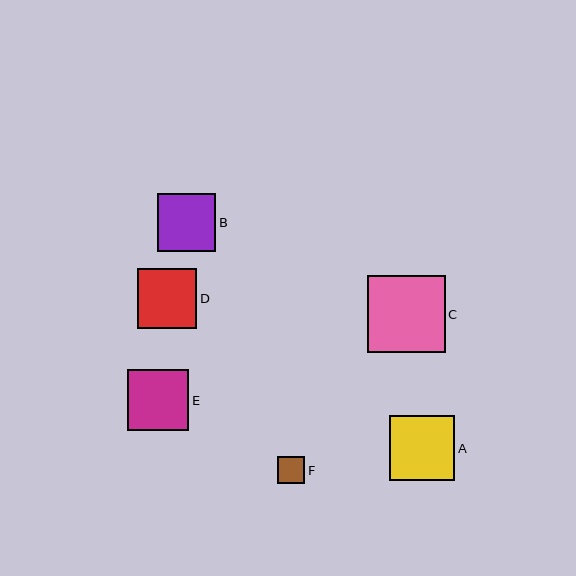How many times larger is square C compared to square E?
Square C is approximately 1.3 times the size of square E.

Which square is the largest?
Square C is the largest with a size of approximately 78 pixels.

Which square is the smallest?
Square F is the smallest with a size of approximately 27 pixels.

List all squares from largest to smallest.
From largest to smallest: C, A, E, D, B, F.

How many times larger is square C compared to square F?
Square C is approximately 2.8 times the size of square F.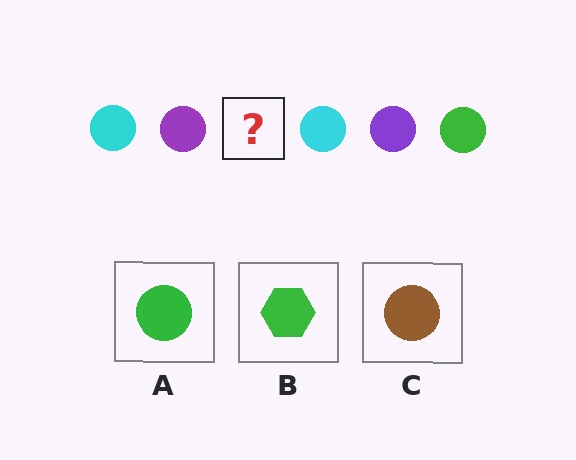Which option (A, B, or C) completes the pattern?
A.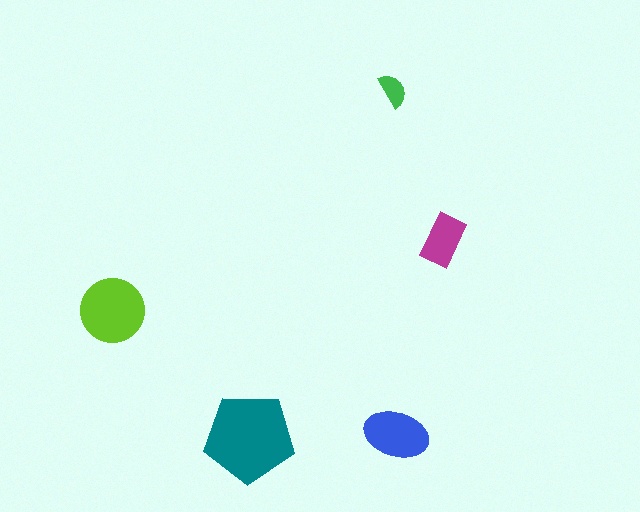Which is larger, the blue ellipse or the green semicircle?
The blue ellipse.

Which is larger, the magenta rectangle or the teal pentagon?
The teal pentagon.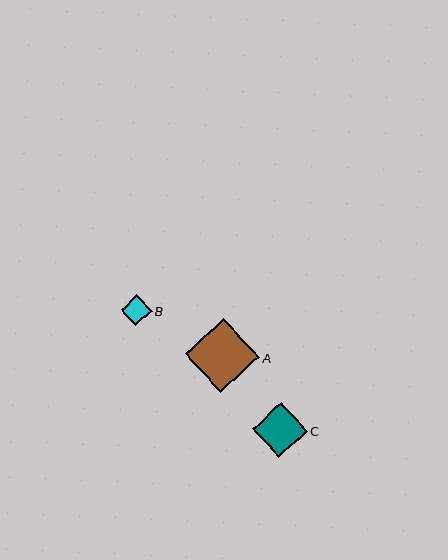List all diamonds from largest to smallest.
From largest to smallest: A, C, B.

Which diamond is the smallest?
Diamond B is the smallest with a size of approximately 30 pixels.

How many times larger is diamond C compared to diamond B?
Diamond C is approximately 1.8 times the size of diamond B.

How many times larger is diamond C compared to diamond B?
Diamond C is approximately 1.8 times the size of diamond B.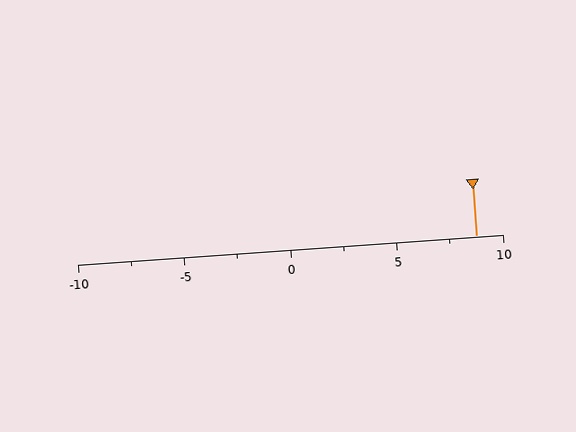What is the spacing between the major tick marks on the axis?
The major ticks are spaced 5 apart.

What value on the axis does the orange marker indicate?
The marker indicates approximately 8.8.